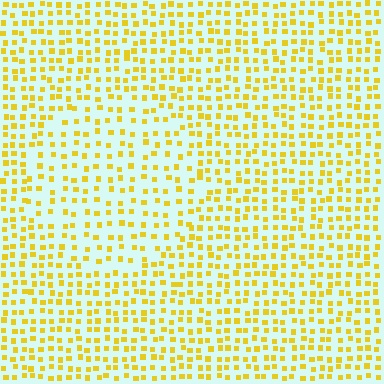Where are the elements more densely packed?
The elements are more densely packed outside the circle boundary.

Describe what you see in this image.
The image contains small yellow elements arranged at two different densities. A circle-shaped region is visible where the elements are less densely packed than the surrounding area.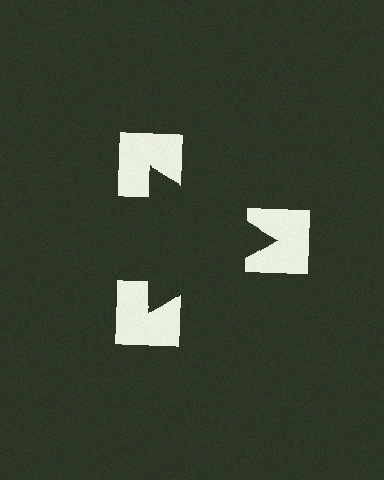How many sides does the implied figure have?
3 sides.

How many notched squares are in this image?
There are 3 — one at each vertex of the illusory triangle.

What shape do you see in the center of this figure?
An illusory triangle — its edges are inferred from the aligned wedge cuts in the notched squares, not physically drawn.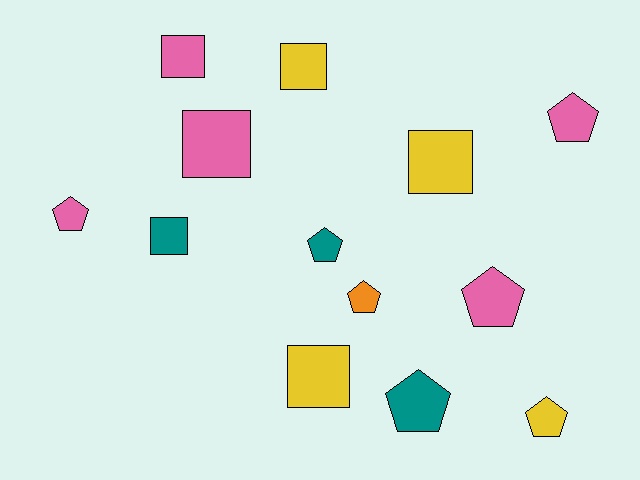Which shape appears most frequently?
Pentagon, with 7 objects.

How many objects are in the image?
There are 13 objects.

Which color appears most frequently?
Pink, with 5 objects.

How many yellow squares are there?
There are 3 yellow squares.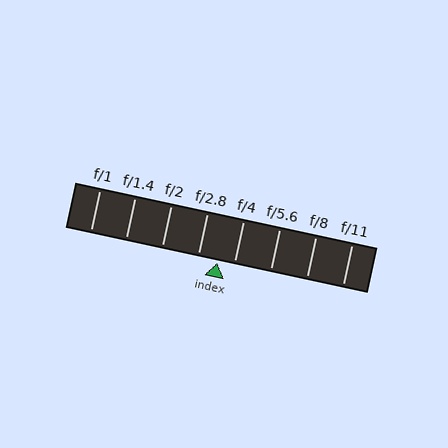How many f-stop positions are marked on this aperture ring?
There are 8 f-stop positions marked.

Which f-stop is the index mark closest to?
The index mark is closest to f/4.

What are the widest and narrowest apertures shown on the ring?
The widest aperture shown is f/1 and the narrowest is f/11.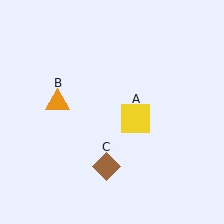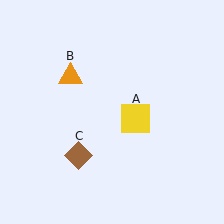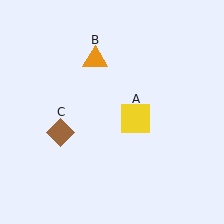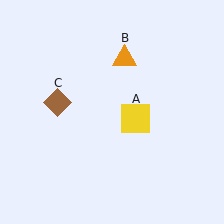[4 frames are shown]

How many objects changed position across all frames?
2 objects changed position: orange triangle (object B), brown diamond (object C).